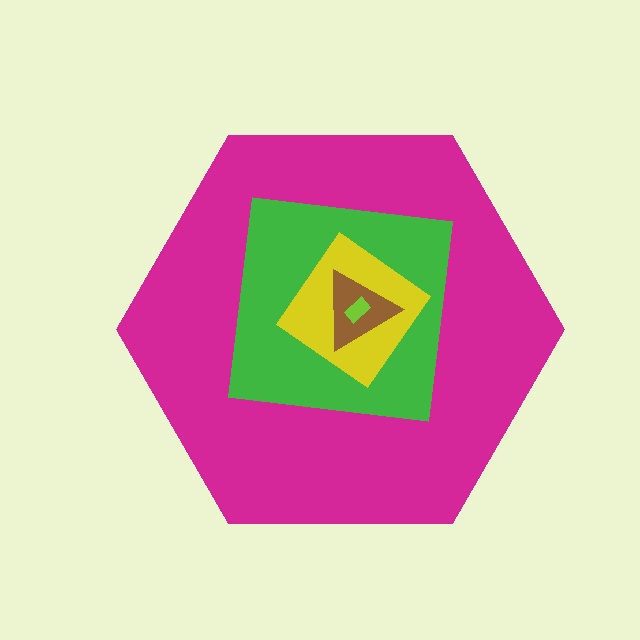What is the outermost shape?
The magenta hexagon.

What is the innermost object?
The lime rectangle.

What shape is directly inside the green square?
The yellow diamond.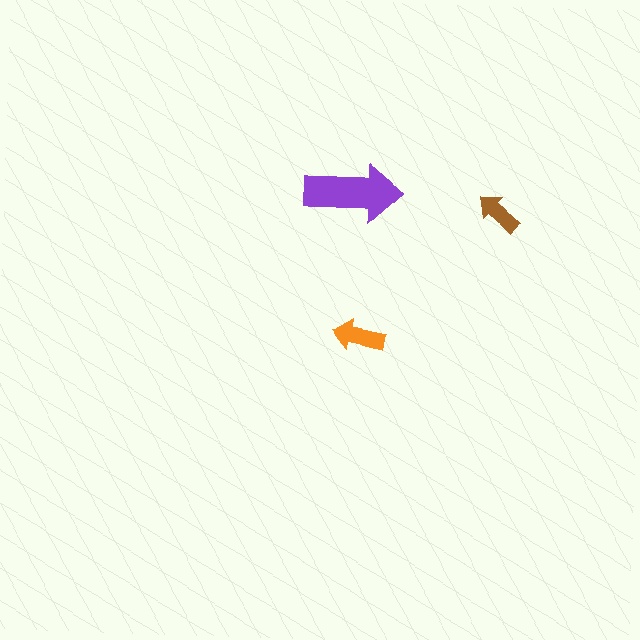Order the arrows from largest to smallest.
the purple one, the orange one, the brown one.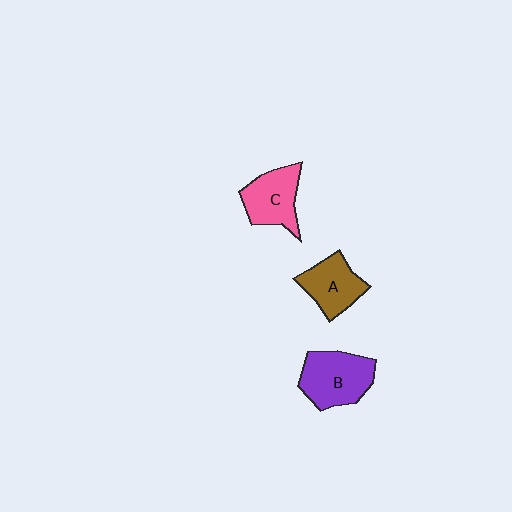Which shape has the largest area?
Shape B (purple).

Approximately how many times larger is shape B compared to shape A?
Approximately 1.3 times.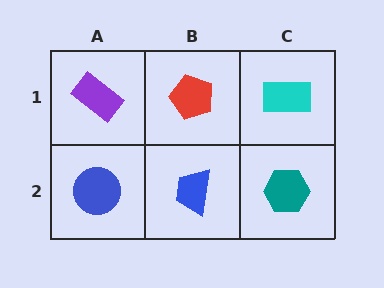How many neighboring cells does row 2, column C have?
2.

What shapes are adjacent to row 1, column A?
A blue circle (row 2, column A), a red pentagon (row 1, column B).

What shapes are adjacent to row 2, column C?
A cyan rectangle (row 1, column C), a blue trapezoid (row 2, column B).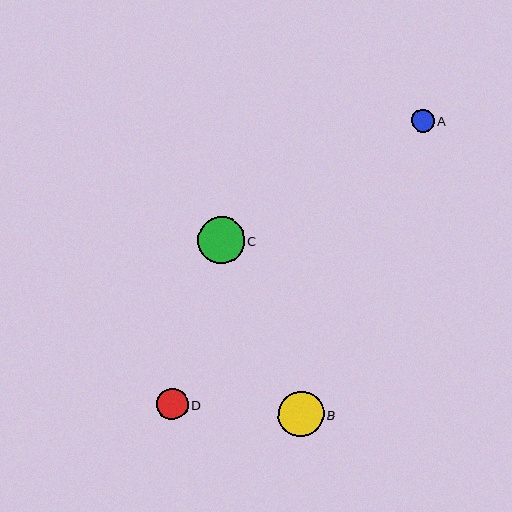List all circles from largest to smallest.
From largest to smallest: C, B, D, A.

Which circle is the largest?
Circle C is the largest with a size of approximately 47 pixels.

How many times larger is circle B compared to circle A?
Circle B is approximately 2.0 times the size of circle A.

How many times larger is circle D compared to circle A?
Circle D is approximately 1.4 times the size of circle A.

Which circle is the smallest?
Circle A is the smallest with a size of approximately 23 pixels.